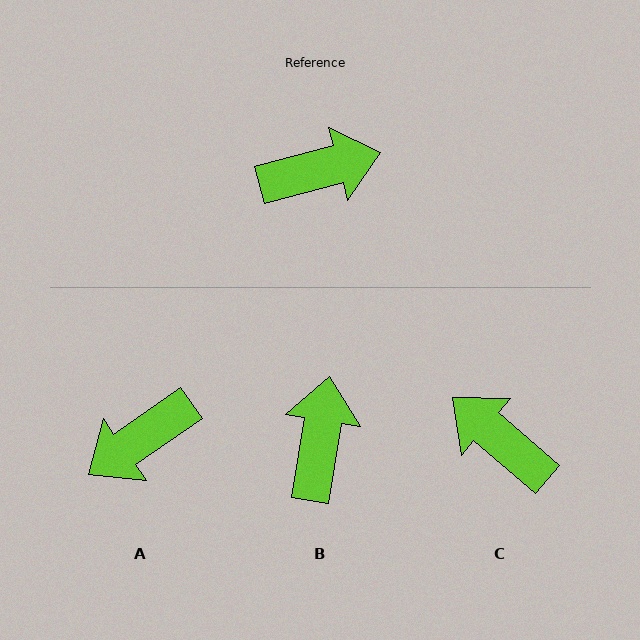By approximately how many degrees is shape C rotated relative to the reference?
Approximately 124 degrees counter-clockwise.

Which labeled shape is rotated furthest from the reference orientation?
A, about 160 degrees away.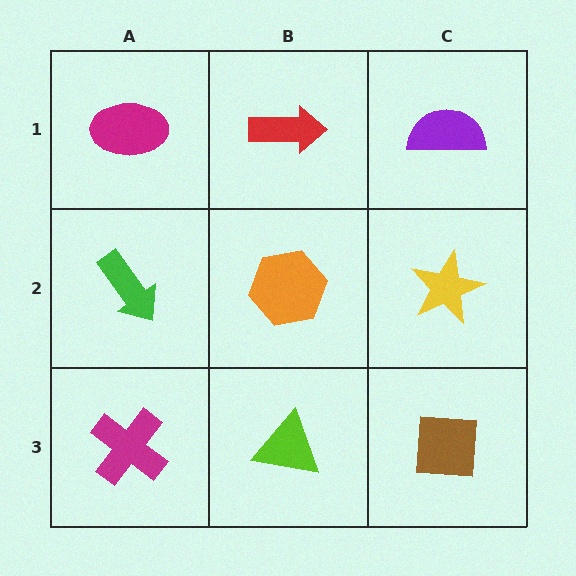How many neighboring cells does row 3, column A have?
2.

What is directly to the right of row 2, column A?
An orange hexagon.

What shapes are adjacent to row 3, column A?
A green arrow (row 2, column A), a lime triangle (row 3, column B).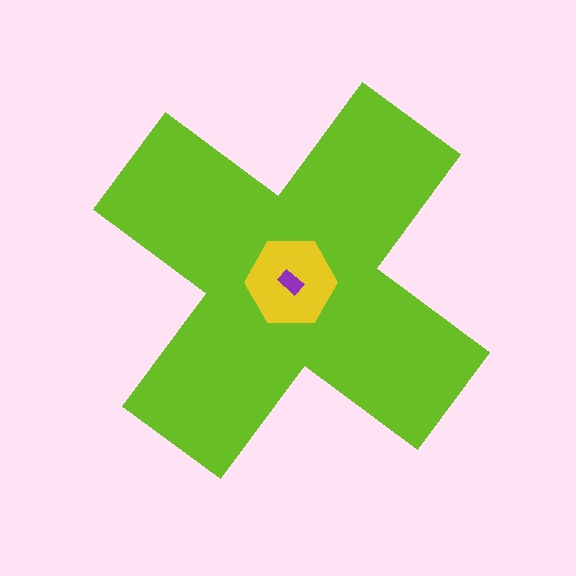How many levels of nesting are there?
3.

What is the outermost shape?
The lime cross.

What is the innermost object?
The purple rectangle.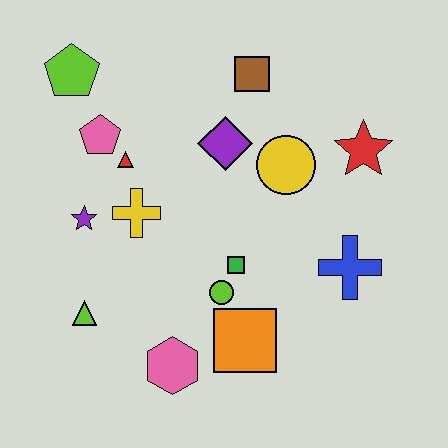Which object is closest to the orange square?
The lime circle is closest to the orange square.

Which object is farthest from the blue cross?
The lime pentagon is farthest from the blue cross.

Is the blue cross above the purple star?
No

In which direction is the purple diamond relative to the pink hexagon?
The purple diamond is above the pink hexagon.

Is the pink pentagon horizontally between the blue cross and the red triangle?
No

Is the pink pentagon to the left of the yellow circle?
Yes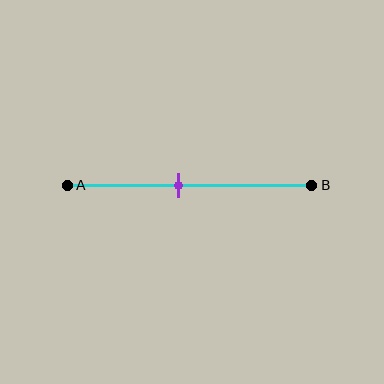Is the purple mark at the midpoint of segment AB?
No, the mark is at about 45% from A, not at the 50% midpoint.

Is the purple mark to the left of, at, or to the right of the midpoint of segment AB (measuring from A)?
The purple mark is to the left of the midpoint of segment AB.